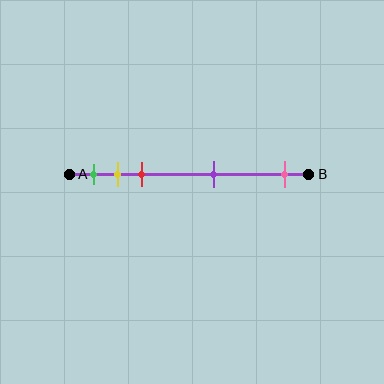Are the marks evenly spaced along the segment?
No, the marks are not evenly spaced.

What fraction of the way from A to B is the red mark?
The red mark is approximately 30% (0.3) of the way from A to B.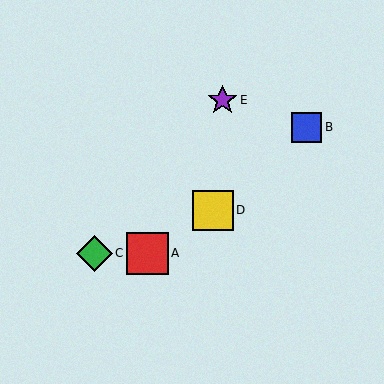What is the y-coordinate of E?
Object E is at y≈100.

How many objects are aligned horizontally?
2 objects (A, C) are aligned horizontally.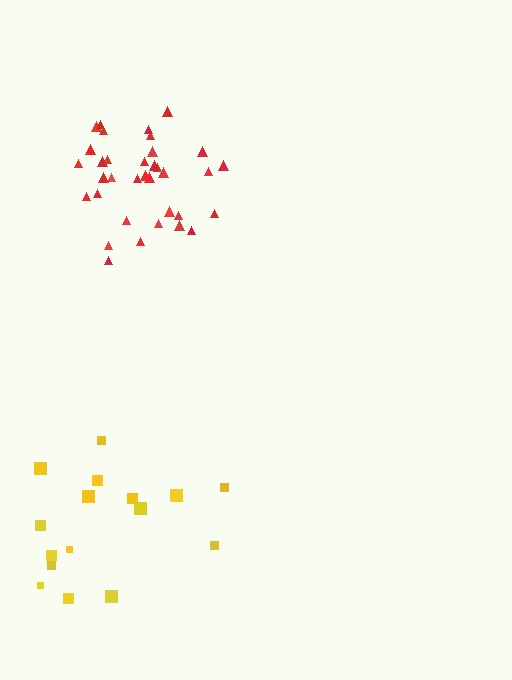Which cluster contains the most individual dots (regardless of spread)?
Red (35).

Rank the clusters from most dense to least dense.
red, yellow.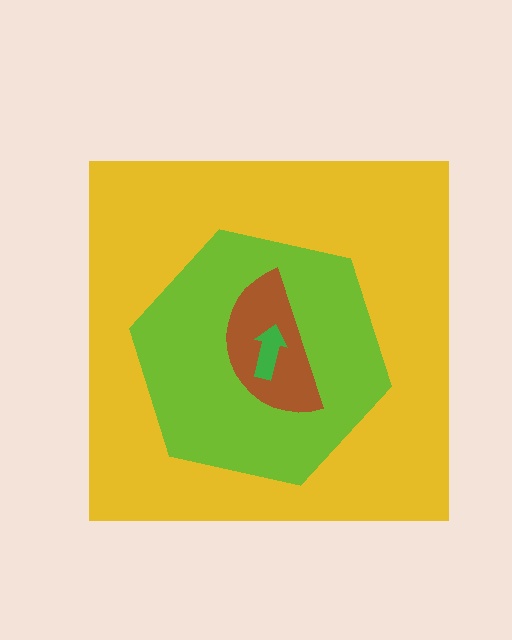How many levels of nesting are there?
4.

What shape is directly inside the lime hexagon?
The brown semicircle.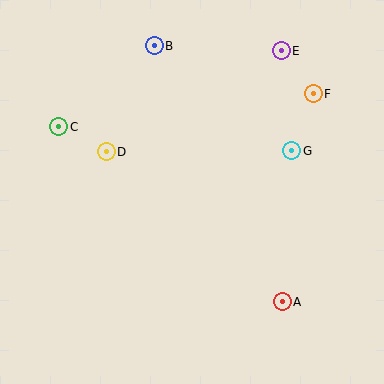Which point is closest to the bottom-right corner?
Point A is closest to the bottom-right corner.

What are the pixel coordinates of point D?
Point D is at (106, 152).